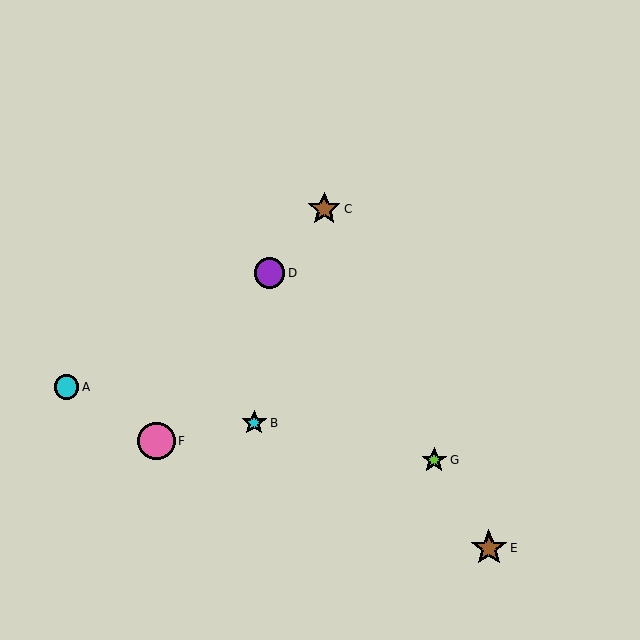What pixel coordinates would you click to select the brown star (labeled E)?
Click at (489, 548) to select the brown star E.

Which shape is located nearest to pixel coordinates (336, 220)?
The brown star (labeled C) at (324, 209) is nearest to that location.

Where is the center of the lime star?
The center of the lime star is at (434, 460).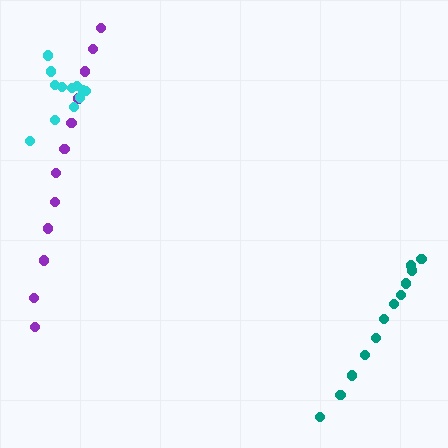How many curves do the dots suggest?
There are 3 distinct paths.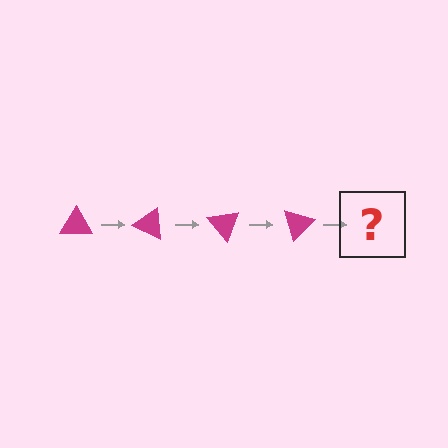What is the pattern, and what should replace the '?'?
The pattern is that the triangle rotates 25 degrees each step. The '?' should be a magenta triangle rotated 100 degrees.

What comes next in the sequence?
The next element should be a magenta triangle rotated 100 degrees.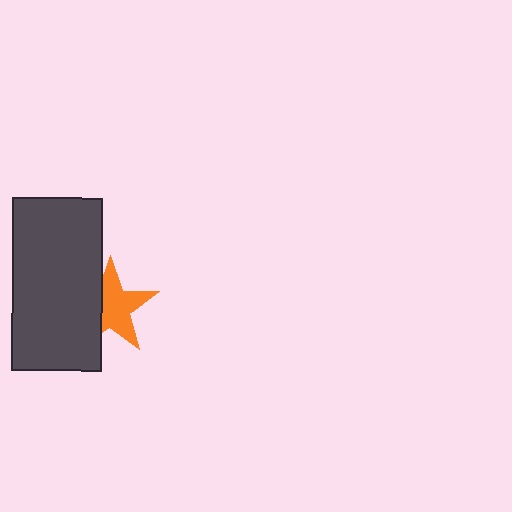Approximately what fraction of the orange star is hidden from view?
Roughly 36% of the orange star is hidden behind the dark gray rectangle.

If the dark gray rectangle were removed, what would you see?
You would see the complete orange star.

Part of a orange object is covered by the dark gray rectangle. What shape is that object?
It is a star.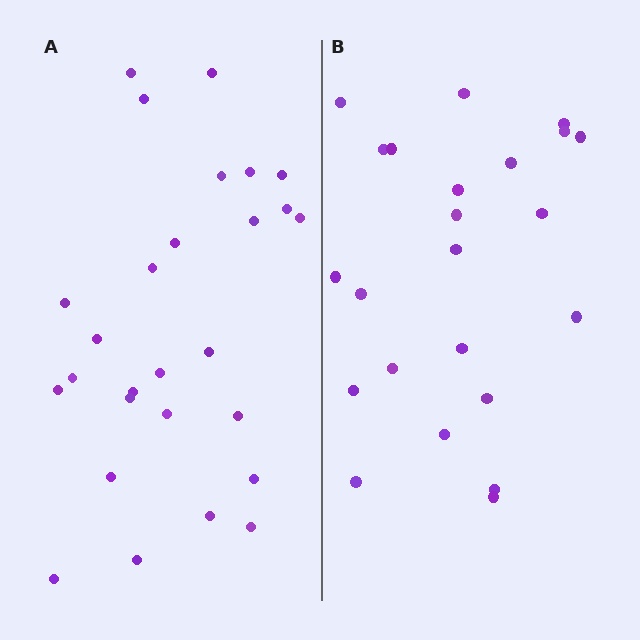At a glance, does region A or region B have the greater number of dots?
Region A (the left region) has more dots.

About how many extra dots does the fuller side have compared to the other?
Region A has about 4 more dots than region B.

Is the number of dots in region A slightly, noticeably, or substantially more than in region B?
Region A has only slightly more — the two regions are fairly close. The ratio is roughly 1.2 to 1.